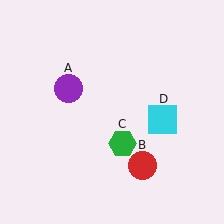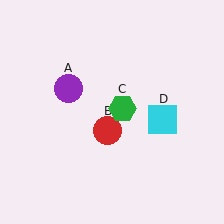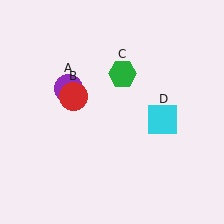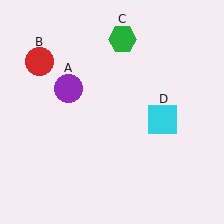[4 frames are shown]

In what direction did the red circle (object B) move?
The red circle (object B) moved up and to the left.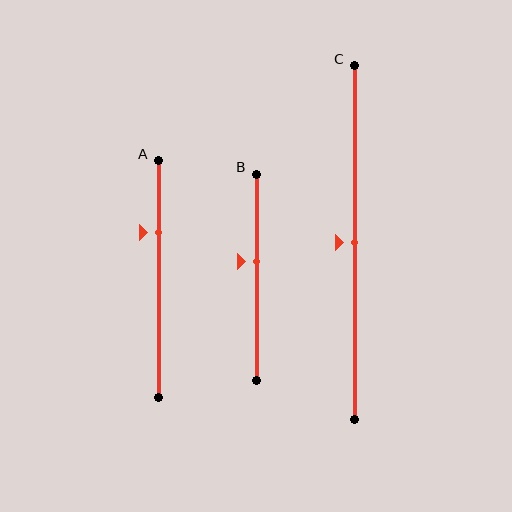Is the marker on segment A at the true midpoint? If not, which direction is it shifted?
No, the marker on segment A is shifted upward by about 20% of the segment length.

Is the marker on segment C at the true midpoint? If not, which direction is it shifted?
Yes, the marker on segment C is at the true midpoint.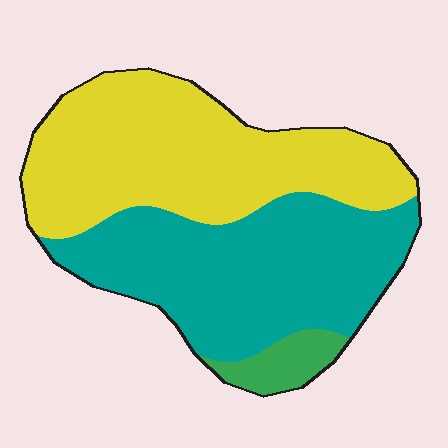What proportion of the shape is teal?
Teal takes up between a third and a half of the shape.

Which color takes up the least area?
Green, at roughly 5%.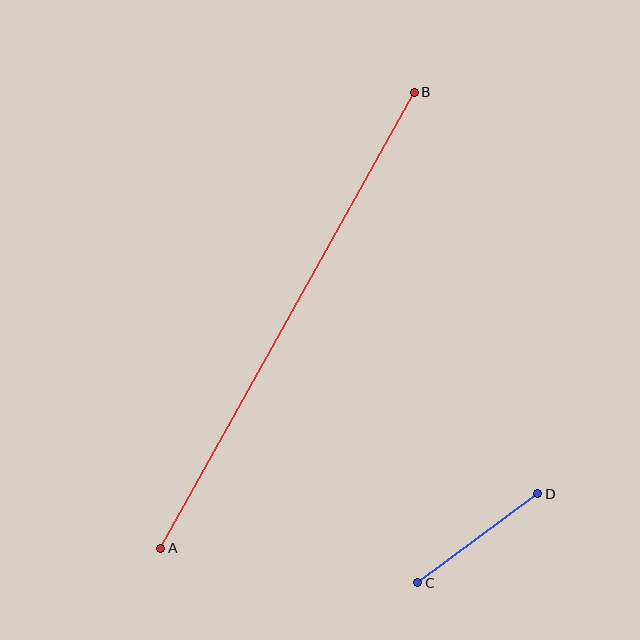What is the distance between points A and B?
The distance is approximately 522 pixels.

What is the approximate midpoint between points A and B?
The midpoint is at approximately (288, 320) pixels.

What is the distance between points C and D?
The distance is approximately 149 pixels.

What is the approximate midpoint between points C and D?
The midpoint is at approximately (478, 538) pixels.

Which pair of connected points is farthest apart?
Points A and B are farthest apart.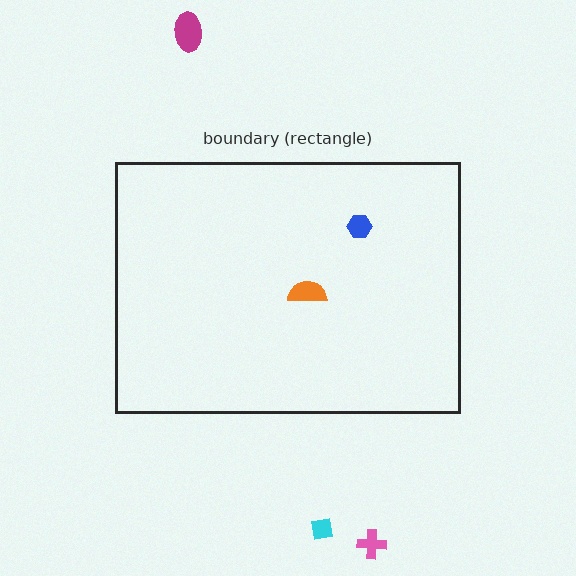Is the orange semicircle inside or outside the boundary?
Inside.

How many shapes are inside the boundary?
2 inside, 3 outside.